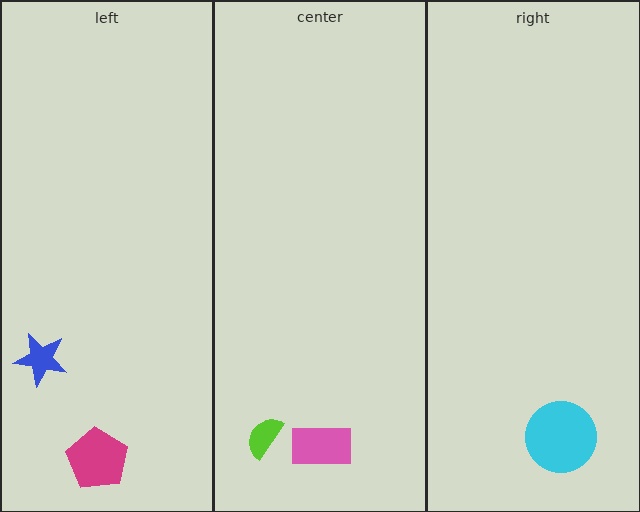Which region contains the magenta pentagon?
The left region.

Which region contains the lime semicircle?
The center region.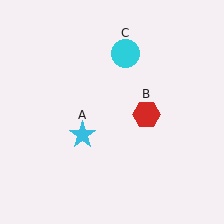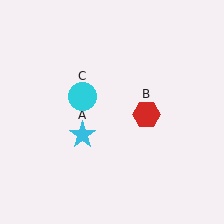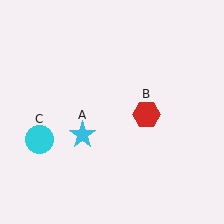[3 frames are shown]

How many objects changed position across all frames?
1 object changed position: cyan circle (object C).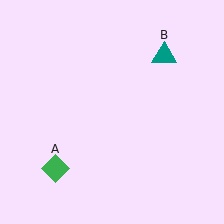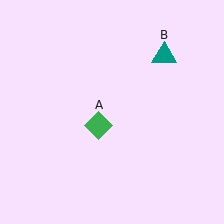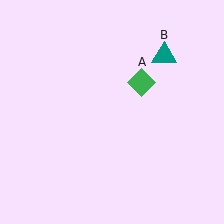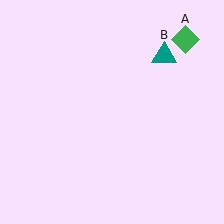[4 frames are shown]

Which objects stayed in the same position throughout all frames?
Teal triangle (object B) remained stationary.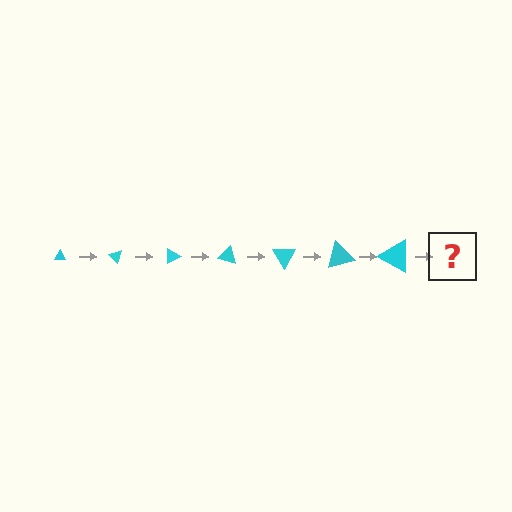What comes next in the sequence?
The next element should be a triangle, larger than the previous one and rotated 315 degrees from the start.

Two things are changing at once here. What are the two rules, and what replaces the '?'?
The two rules are that the triangle grows larger each step and it rotates 45 degrees each step. The '?' should be a triangle, larger than the previous one and rotated 315 degrees from the start.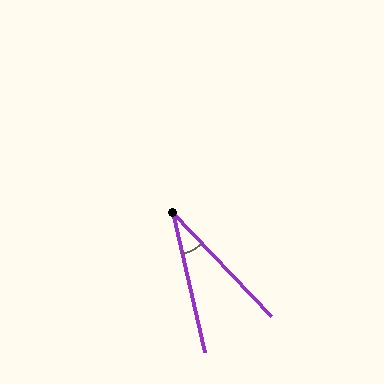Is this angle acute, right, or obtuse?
It is acute.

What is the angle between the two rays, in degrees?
Approximately 31 degrees.